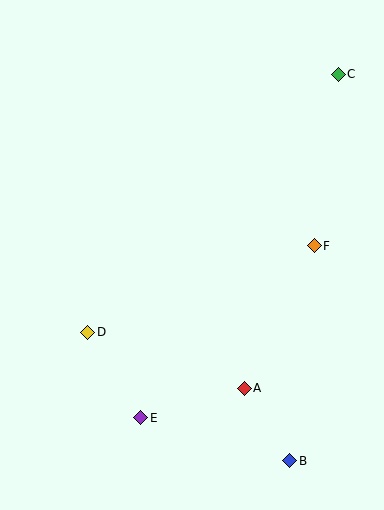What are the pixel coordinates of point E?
Point E is at (141, 418).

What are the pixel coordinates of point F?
Point F is at (314, 246).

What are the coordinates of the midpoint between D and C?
The midpoint between D and C is at (213, 203).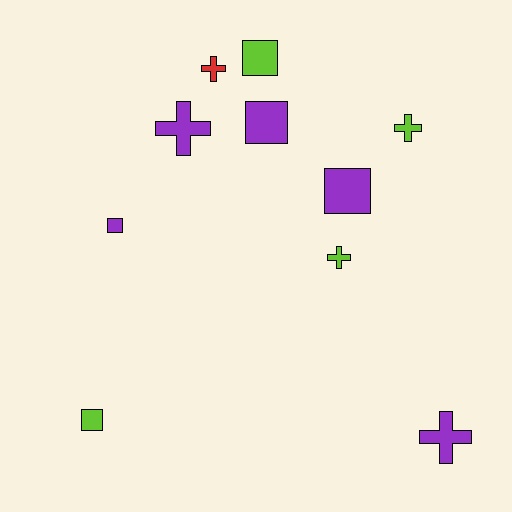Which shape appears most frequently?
Cross, with 5 objects.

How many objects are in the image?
There are 10 objects.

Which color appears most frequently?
Purple, with 5 objects.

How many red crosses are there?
There is 1 red cross.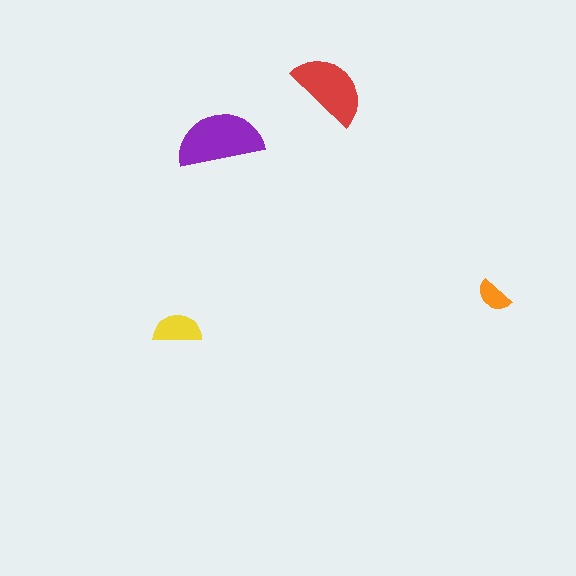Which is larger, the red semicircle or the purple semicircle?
The purple one.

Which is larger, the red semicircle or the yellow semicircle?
The red one.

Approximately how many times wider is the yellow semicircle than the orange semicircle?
About 1.5 times wider.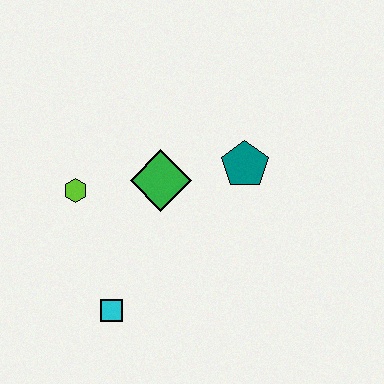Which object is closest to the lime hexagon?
The green diamond is closest to the lime hexagon.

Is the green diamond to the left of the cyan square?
No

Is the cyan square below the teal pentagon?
Yes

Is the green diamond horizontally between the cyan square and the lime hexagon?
No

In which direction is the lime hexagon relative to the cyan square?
The lime hexagon is above the cyan square.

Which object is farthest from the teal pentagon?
The cyan square is farthest from the teal pentagon.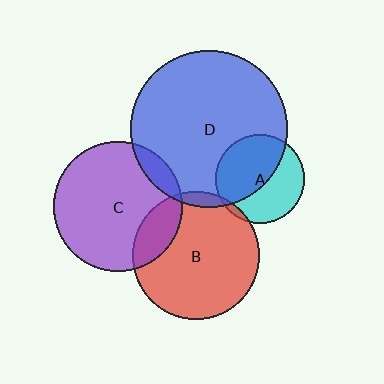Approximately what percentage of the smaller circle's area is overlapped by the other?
Approximately 10%.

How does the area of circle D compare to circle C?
Approximately 1.5 times.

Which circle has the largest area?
Circle D (blue).